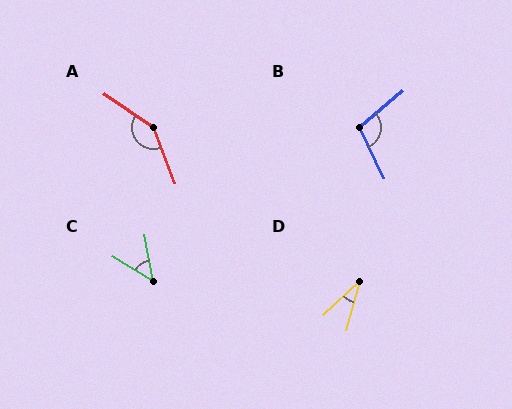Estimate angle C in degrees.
Approximately 47 degrees.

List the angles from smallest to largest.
D (32°), C (47°), B (105°), A (145°).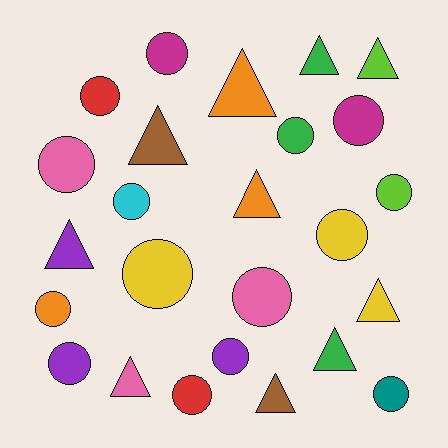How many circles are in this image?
There are 15 circles.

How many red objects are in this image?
There are 2 red objects.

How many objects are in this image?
There are 25 objects.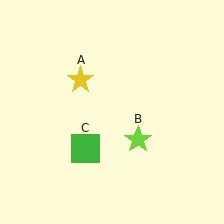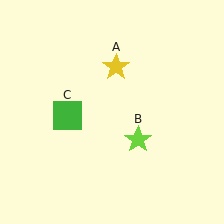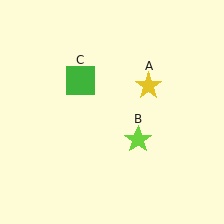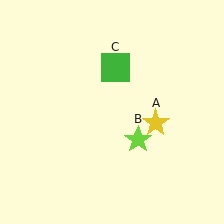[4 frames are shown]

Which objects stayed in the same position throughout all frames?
Lime star (object B) remained stationary.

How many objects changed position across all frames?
2 objects changed position: yellow star (object A), green square (object C).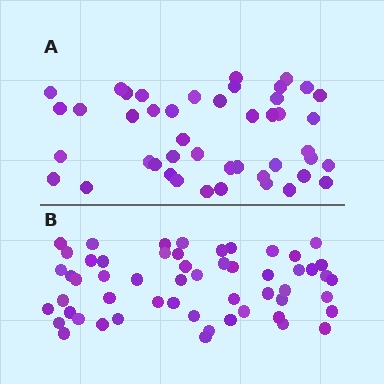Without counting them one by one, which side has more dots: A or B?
Region B (the bottom region) has more dots.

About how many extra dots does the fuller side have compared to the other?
Region B has roughly 10 or so more dots than region A.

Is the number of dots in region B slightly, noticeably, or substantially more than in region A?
Region B has only slightly more — the two regions are fairly close. The ratio is roughly 1.2 to 1.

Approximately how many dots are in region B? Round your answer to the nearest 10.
About 60 dots. (The exact count is 55, which rounds to 60.)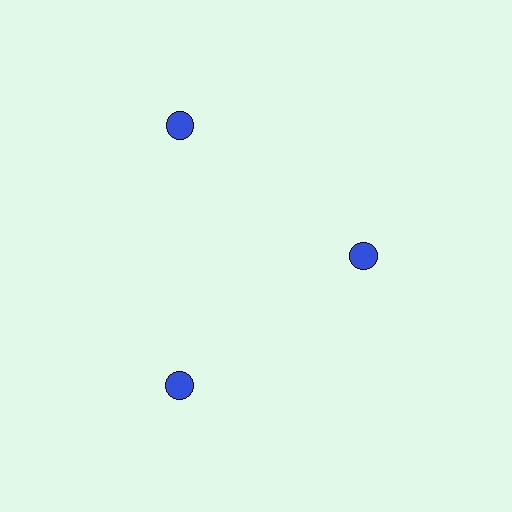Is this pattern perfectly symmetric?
No. The 3 blue circles are arranged in a ring, but one element near the 3 o'clock position is pulled inward toward the center, breaking the 3-fold rotational symmetry.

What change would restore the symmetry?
The symmetry would be restored by moving it outward, back onto the ring so that all 3 circles sit at equal angles and equal distance from the center.